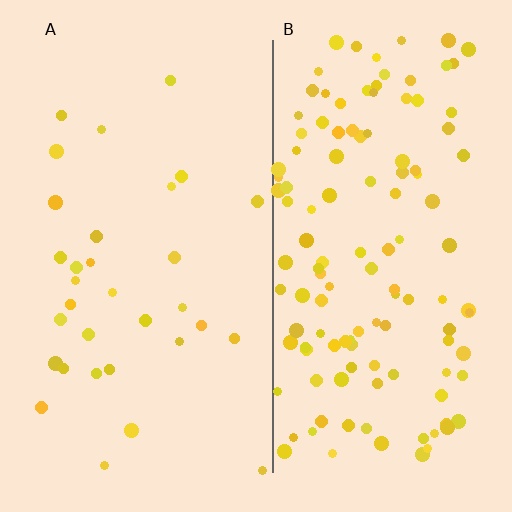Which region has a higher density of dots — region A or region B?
B (the right).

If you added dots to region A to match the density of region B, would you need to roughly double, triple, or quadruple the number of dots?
Approximately quadruple.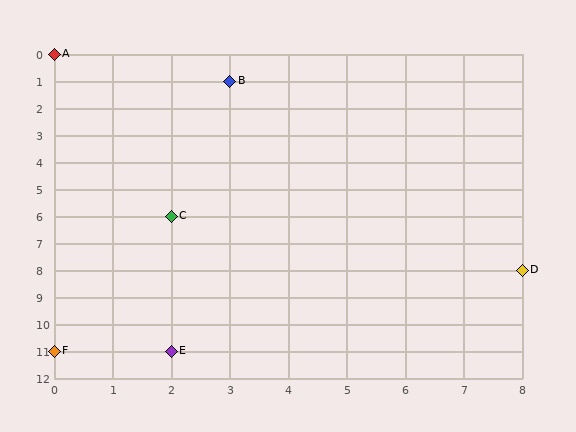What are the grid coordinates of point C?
Point C is at grid coordinates (2, 6).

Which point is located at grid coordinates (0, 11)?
Point F is at (0, 11).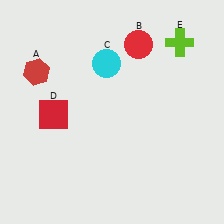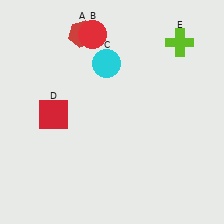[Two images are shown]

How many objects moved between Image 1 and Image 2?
2 objects moved between the two images.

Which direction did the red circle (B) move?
The red circle (B) moved left.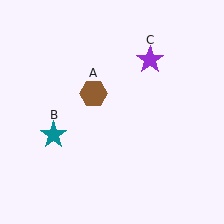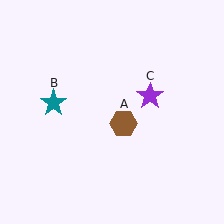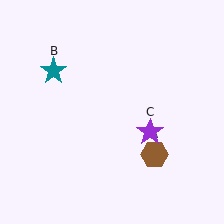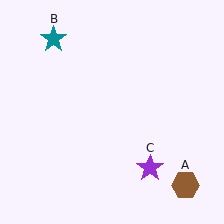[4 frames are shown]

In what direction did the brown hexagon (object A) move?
The brown hexagon (object A) moved down and to the right.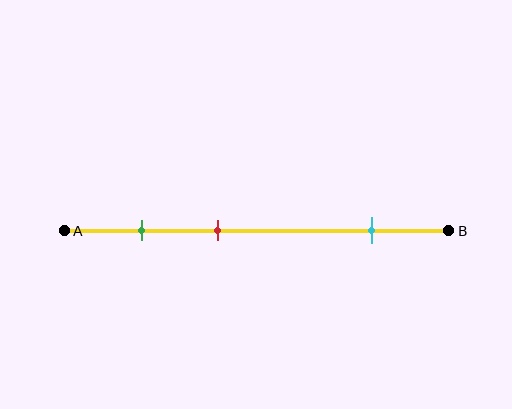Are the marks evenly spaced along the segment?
No, the marks are not evenly spaced.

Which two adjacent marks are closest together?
The green and red marks are the closest adjacent pair.